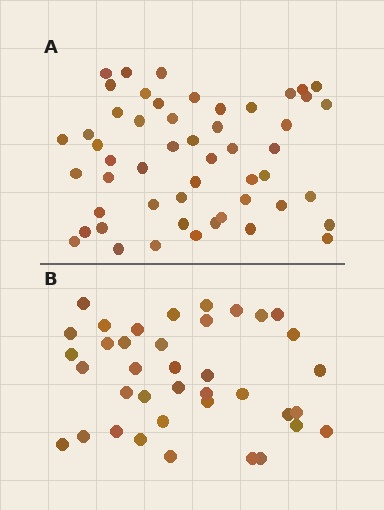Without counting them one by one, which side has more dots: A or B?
Region A (the top region) has more dots.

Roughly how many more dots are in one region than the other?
Region A has approximately 15 more dots than region B.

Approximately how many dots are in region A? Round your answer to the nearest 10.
About 50 dots. (The exact count is 52, which rounds to 50.)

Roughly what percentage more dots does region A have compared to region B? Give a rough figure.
About 35% more.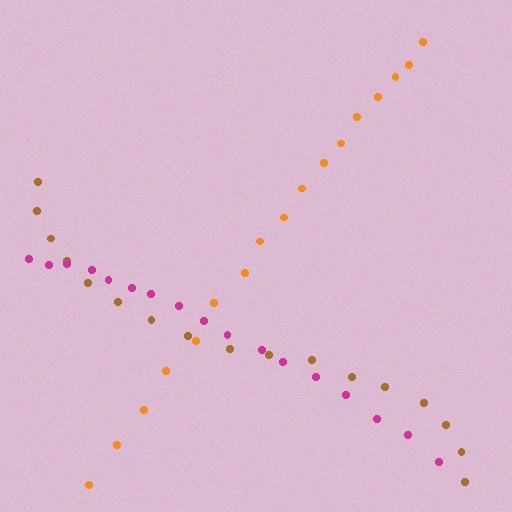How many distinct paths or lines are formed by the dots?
There are 3 distinct paths.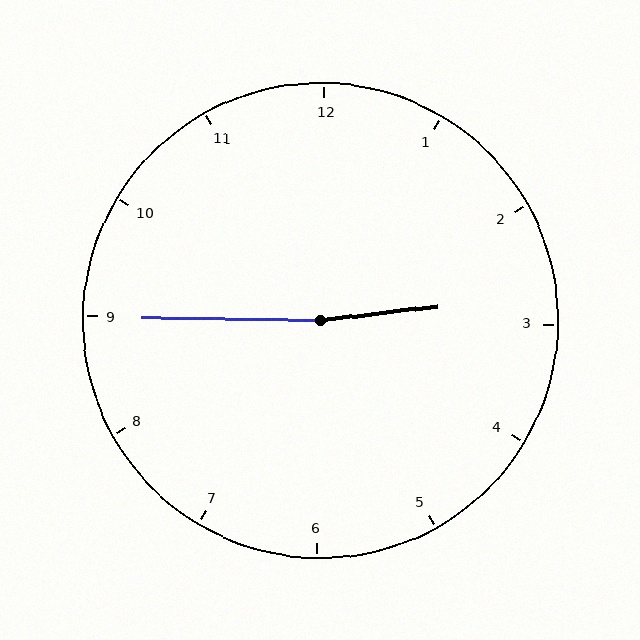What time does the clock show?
2:45.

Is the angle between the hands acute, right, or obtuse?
It is obtuse.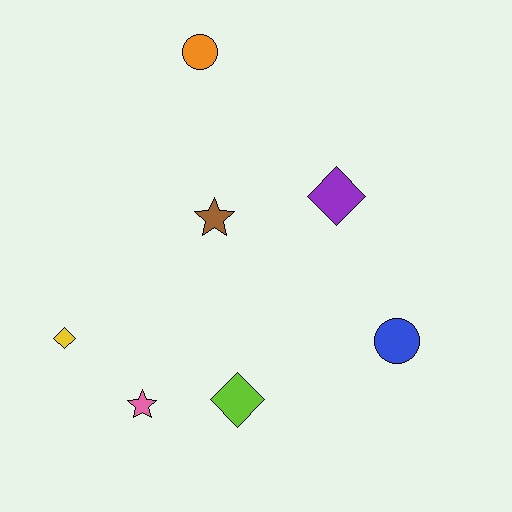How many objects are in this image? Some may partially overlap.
There are 7 objects.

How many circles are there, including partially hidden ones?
There are 2 circles.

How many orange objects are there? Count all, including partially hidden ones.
There is 1 orange object.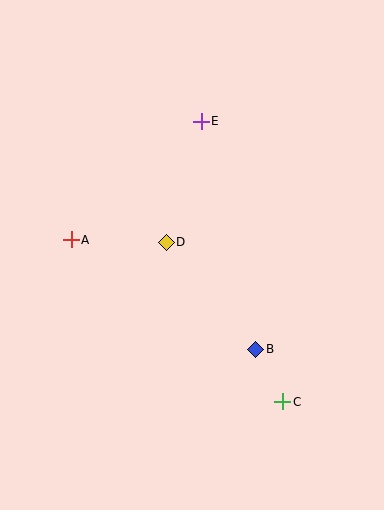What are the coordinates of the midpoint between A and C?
The midpoint between A and C is at (177, 321).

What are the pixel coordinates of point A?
Point A is at (71, 240).